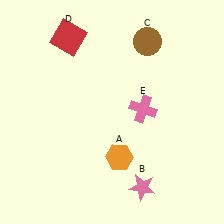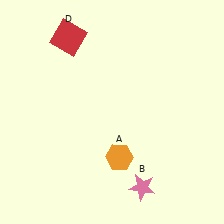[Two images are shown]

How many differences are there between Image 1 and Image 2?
There are 2 differences between the two images.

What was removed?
The brown circle (C), the pink cross (E) were removed in Image 2.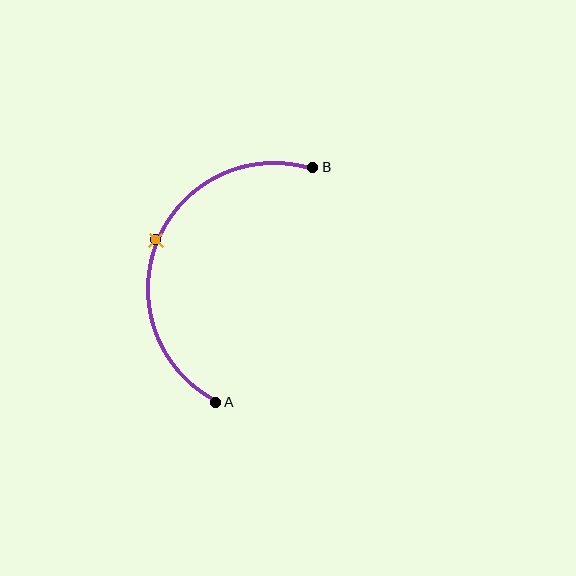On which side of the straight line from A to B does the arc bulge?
The arc bulges to the left of the straight line connecting A and B.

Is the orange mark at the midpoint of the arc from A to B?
Yes. The orange mark lies on the arc at equal arc-length from both A and B — it is the arc midpoint.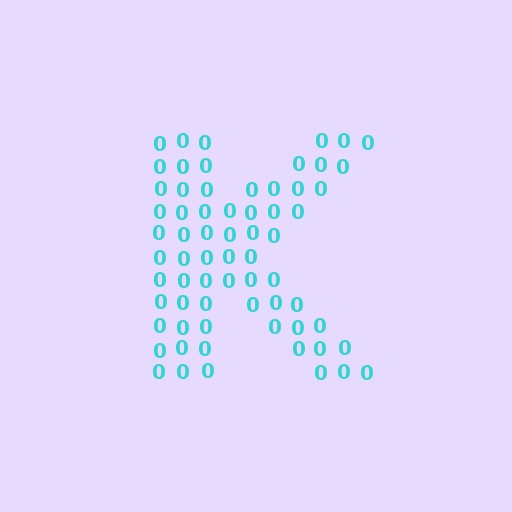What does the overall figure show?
The overall figure shows the letter K.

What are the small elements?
The small elements are digit 0's.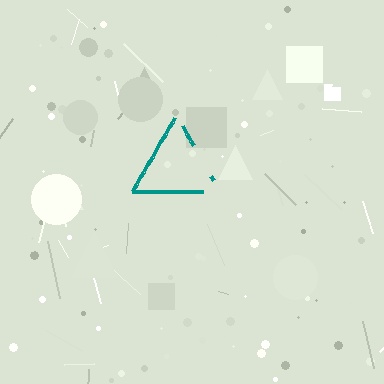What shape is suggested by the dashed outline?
The dashed outline suggests a triangle.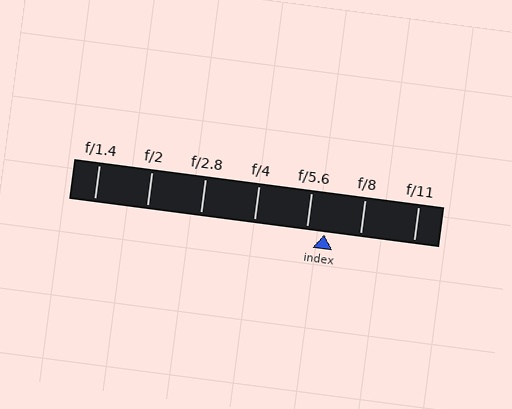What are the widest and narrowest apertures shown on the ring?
The widest aperture shown is f/1.4 and the narrowest is f/11.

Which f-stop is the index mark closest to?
The index mark is closest to f/5.6.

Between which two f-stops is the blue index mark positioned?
The index mark is between f/5.6 and f/8.